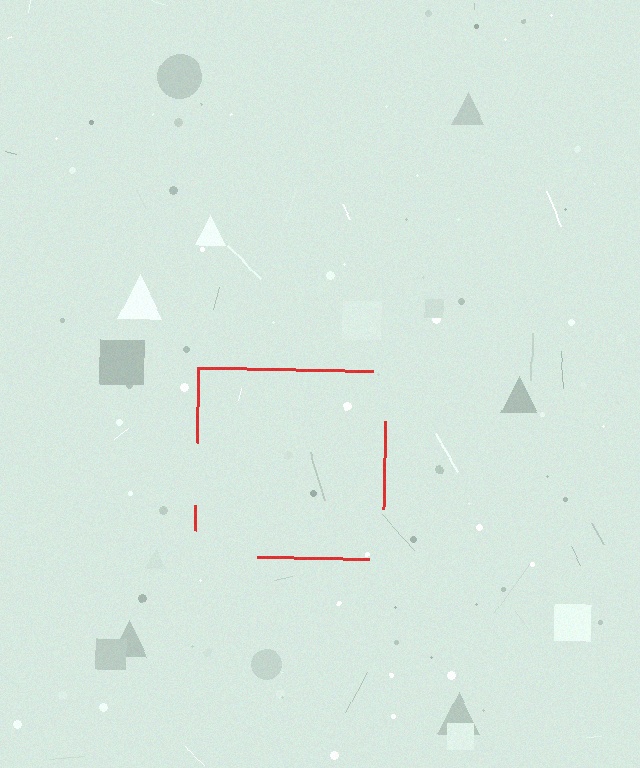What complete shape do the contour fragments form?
The contour fragments form a square.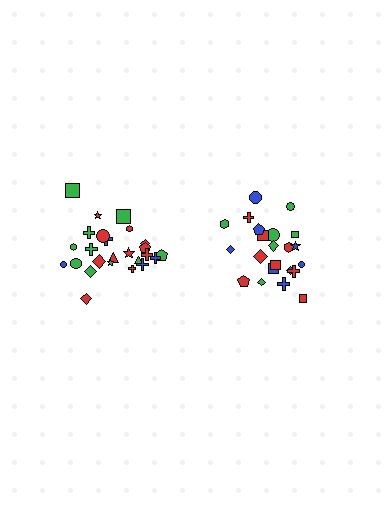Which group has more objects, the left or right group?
The left group.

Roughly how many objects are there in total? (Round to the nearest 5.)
Roughly 45 objects in total.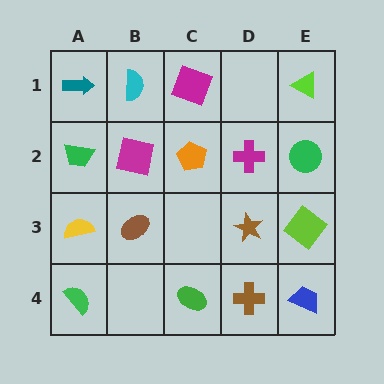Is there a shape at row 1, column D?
No, that cell is empty.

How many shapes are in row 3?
4 shapes.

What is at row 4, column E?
A blue trapezoid.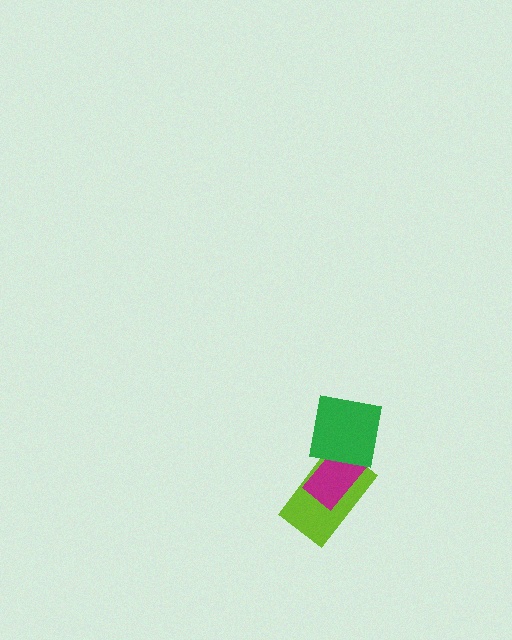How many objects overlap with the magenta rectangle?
2 objects overlap with the magenta rectangle.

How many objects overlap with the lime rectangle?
2 objects overlap with the lime rectangle.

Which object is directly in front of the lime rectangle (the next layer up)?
The magenta rectangle is directly in front of the lime rectangle.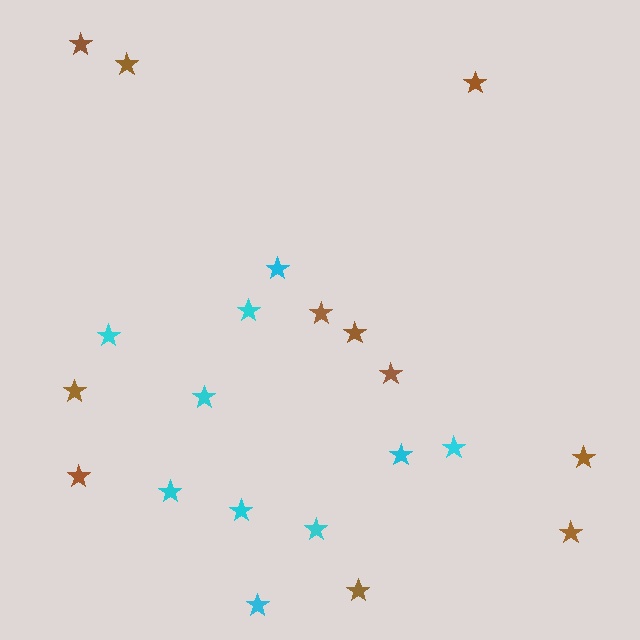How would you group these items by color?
There are 2 groups: one group of cyan stars (10) and one group of brown stars (11).